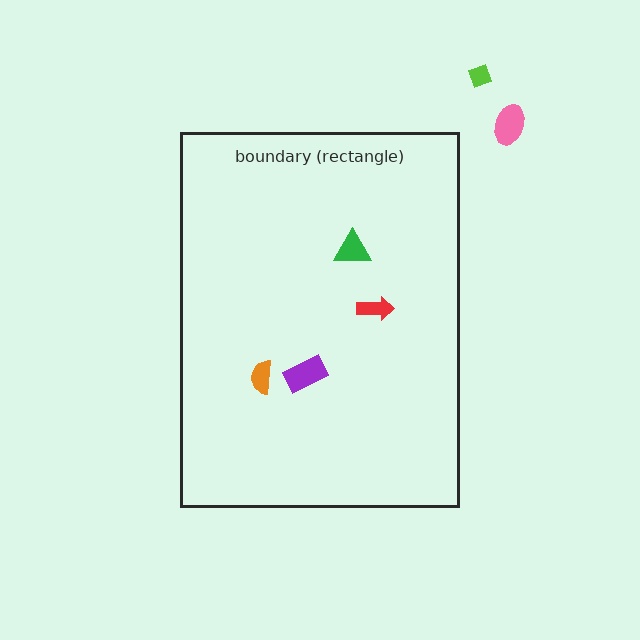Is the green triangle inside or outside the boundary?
Inside.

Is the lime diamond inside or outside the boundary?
Outside.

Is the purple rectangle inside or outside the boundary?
Inside.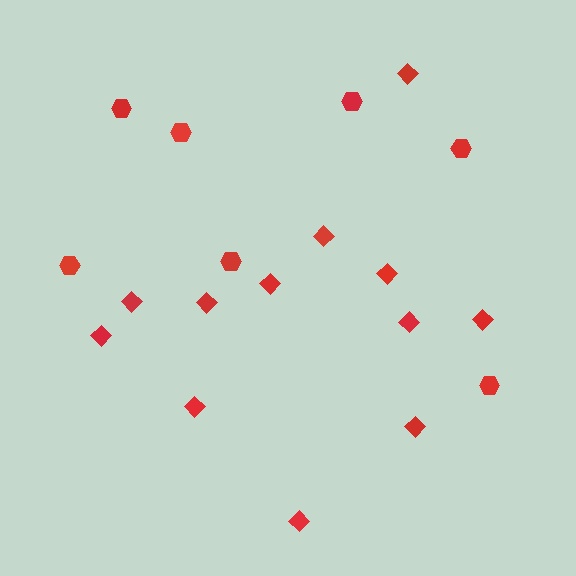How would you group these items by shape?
There are 2 groups: one group of hexagons (7) and one group of diamonds (12).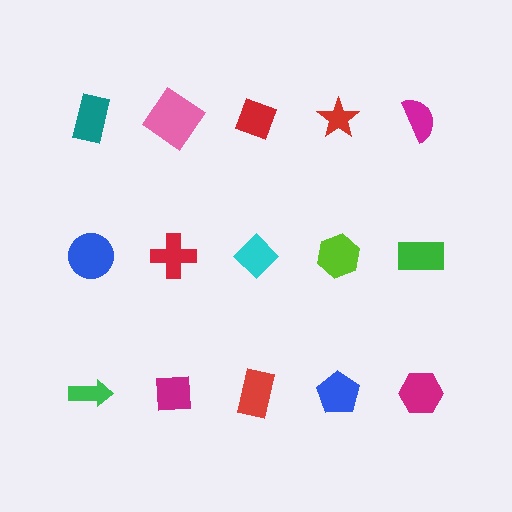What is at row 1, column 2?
A pink diamond.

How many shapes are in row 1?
5 shapes.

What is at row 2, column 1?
A blue circle.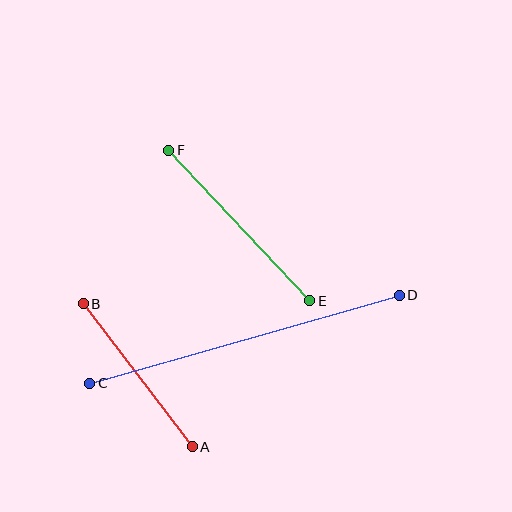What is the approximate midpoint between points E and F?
The midpoint is at approximately (239, 225) pixels.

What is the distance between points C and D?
The distance is approximately 321 pixels.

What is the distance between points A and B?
The distance is approximately 180 pixels.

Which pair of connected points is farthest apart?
Points C and D are farthest apart.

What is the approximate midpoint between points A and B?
The midpoint is at approximately (138, 375) pixels.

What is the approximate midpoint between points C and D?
The midpoint is at approximately (244, 339) pixels.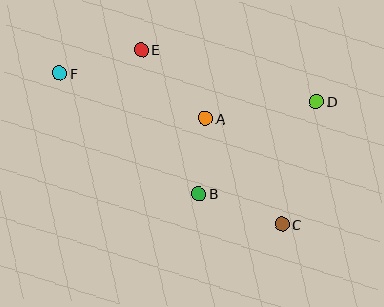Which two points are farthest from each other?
Points C and F are farthest from each other.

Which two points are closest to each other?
Points A and B are closest to each other.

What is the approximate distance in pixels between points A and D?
The distance between A and D is approximately 112 pixels.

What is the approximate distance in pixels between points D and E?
The distance between D and E is approximately 183 pixels.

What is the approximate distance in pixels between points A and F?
The distance between A and F is approximately 153 pixels.